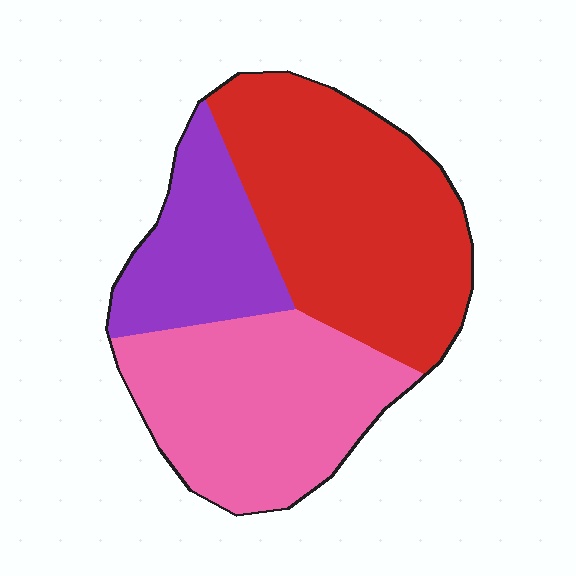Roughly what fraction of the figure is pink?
Pink takes up between a third and a half of the figure.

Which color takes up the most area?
Red, at roughly 45%.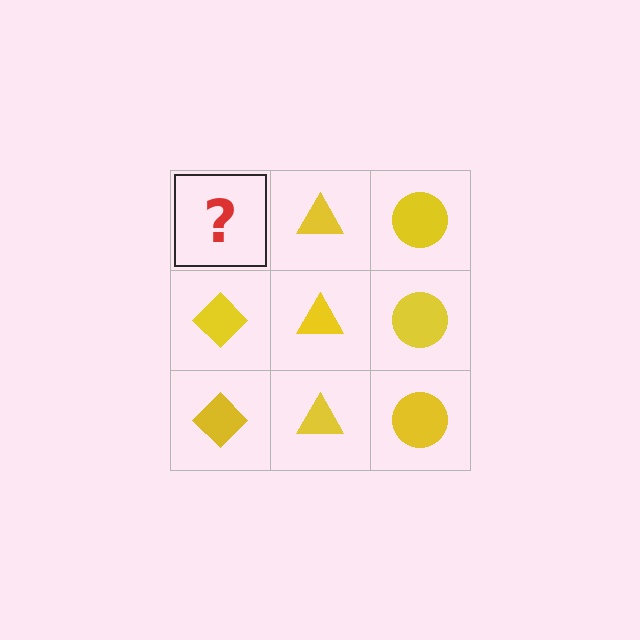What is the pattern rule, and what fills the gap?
The rule is that each column has a consistent shape. The gap should be filled with a yellow diamond.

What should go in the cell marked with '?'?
The missing cell should contain a yellow diamond.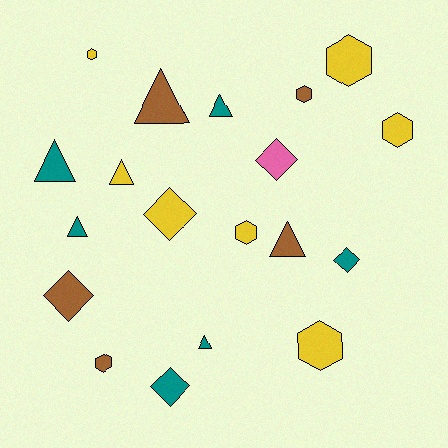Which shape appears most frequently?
Triangle, with 7 objects.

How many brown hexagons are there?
There are 2 brown hexagons.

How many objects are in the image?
There are 19 objects.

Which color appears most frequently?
Yellow, with 7 objects.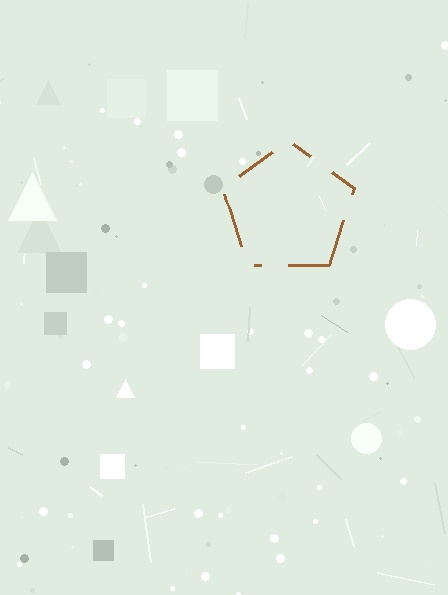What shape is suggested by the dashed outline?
The dashed outline suggests a pentagon.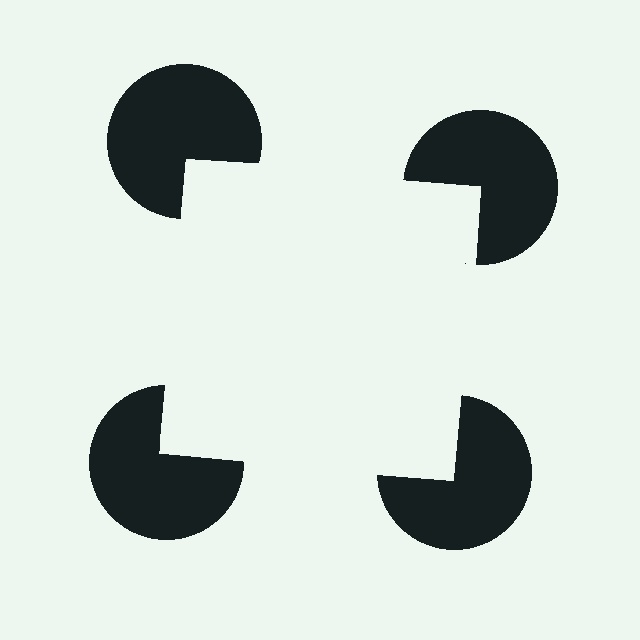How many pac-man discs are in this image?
There are 4 — one at each vertex of the illusory square.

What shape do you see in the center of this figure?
An illusory square — its edges are inferred from the aligned wedge cuts in the pac-man discs, not physically drawn.